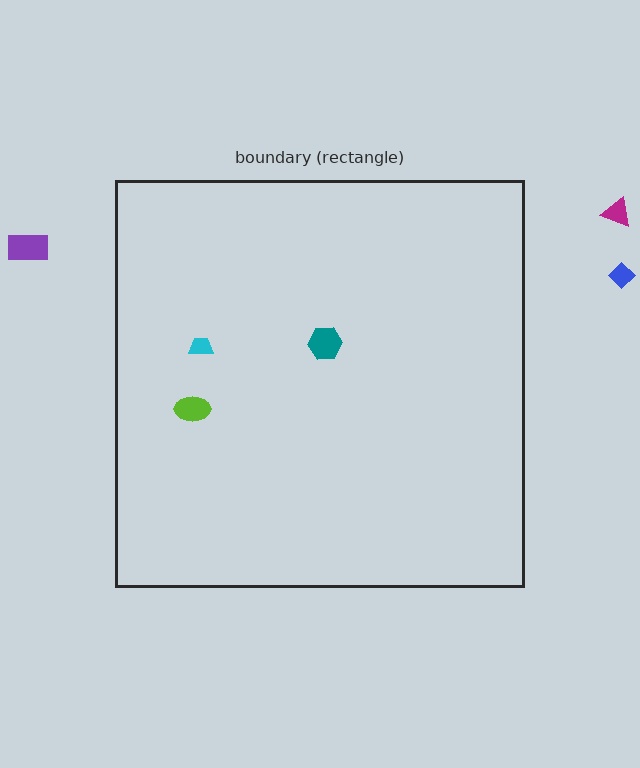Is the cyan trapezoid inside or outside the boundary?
Inside.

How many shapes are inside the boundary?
3 inside, 3 outside.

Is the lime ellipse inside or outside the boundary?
Inside.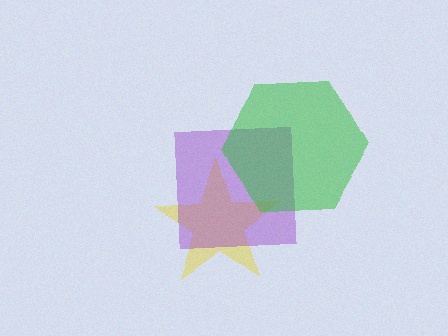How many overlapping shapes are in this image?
There are 3 overlapping shapes in the image.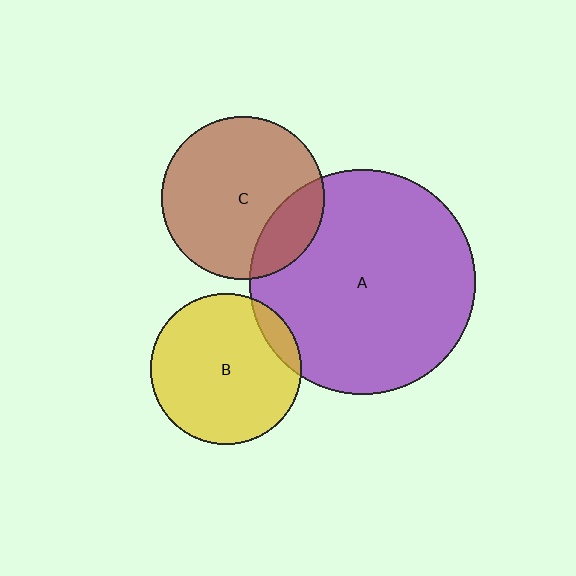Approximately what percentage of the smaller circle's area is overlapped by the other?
Approximately 20%.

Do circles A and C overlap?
Yes.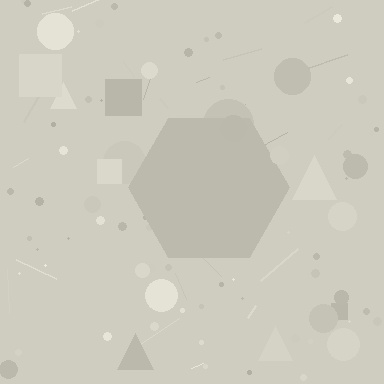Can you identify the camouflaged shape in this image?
The camouflaged shape is a hexagon.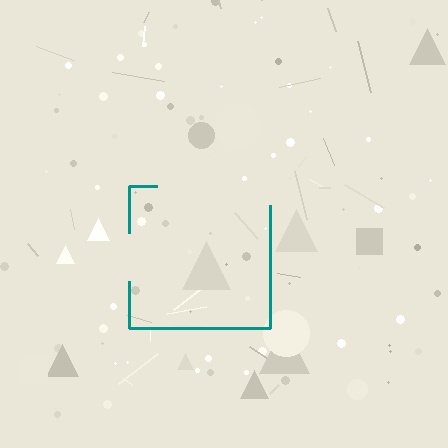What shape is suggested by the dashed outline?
The dashed outline suggests a square.